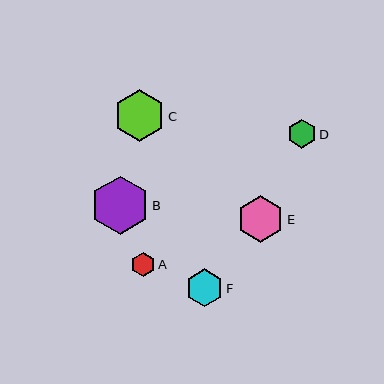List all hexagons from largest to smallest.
From largest to smallest: B, C, E, F, D, A.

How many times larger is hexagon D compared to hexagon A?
Hexagon D is approximately 1.2 times the size of hexagon A.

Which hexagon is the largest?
Hexagon B is the largest with a size of approximately 58 pixels.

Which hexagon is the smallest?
Hexagon A is the smallest with a size of approximately 24 pixels.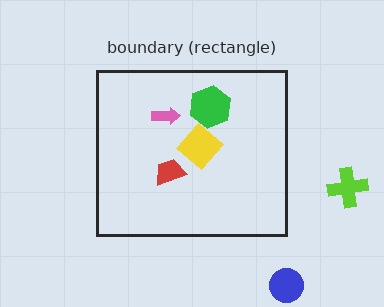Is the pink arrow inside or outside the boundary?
Inside.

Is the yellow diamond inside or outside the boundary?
Inside.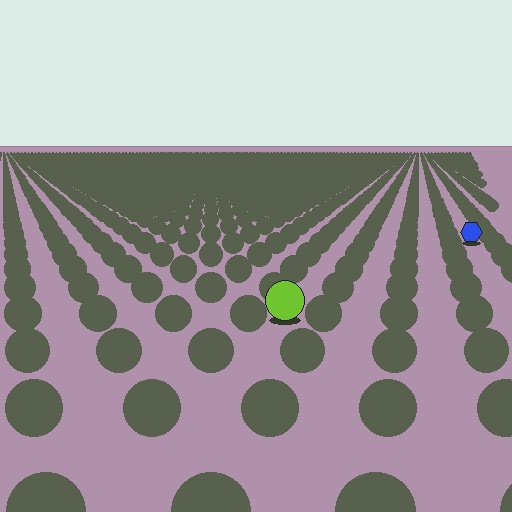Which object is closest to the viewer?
The lime circle is closest. The texture marks near it are larger and more spread out.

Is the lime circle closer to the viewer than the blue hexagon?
Yes. The lime circle is closer — you can tell from the texture gradient: the ground texture is coarser near it.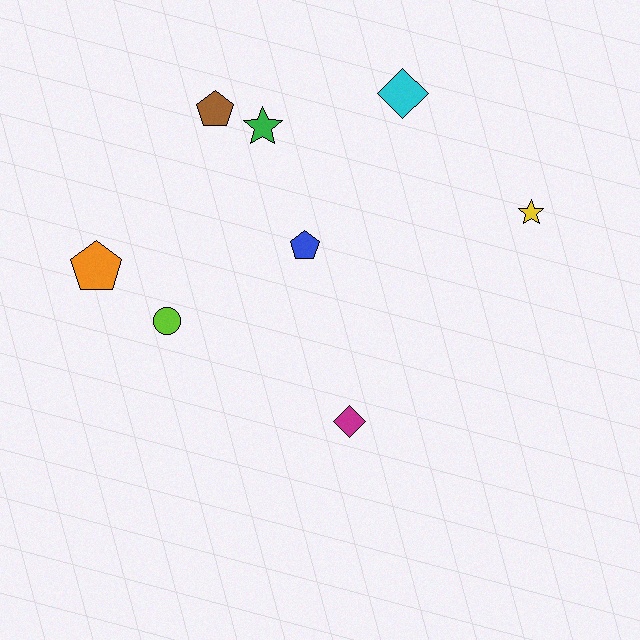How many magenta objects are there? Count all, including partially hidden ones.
There is 1 magenta object.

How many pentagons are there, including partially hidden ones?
There are 3 pentagons.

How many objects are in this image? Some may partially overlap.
There are 8 objects.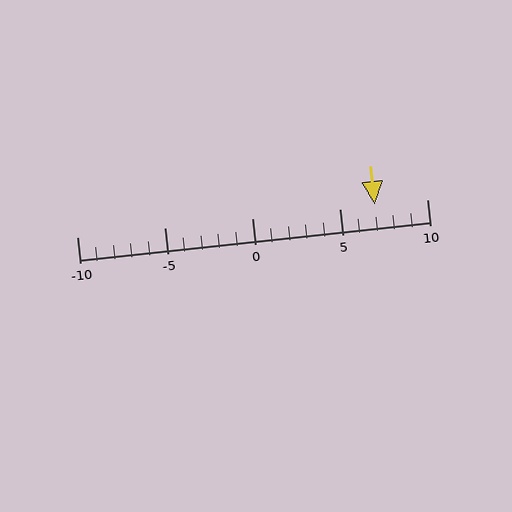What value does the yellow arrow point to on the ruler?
The yellow arrow points to approximately 7.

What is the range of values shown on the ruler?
The ruler shows values from -10 to 10.